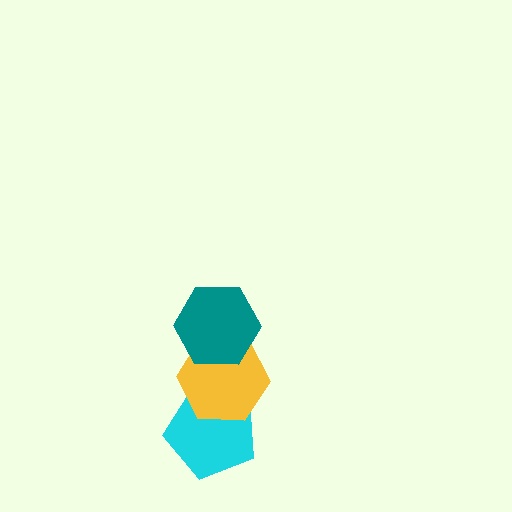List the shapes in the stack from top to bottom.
From top to bottom: the teal hexagon, the yellow hexagon, the cyan pentagon.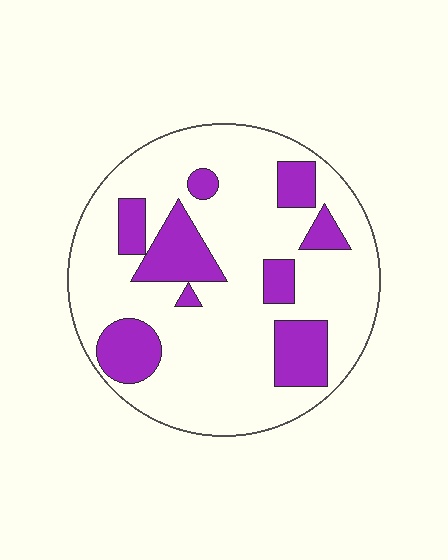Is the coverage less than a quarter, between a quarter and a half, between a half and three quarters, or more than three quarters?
Less than a quarter.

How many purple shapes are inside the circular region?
9.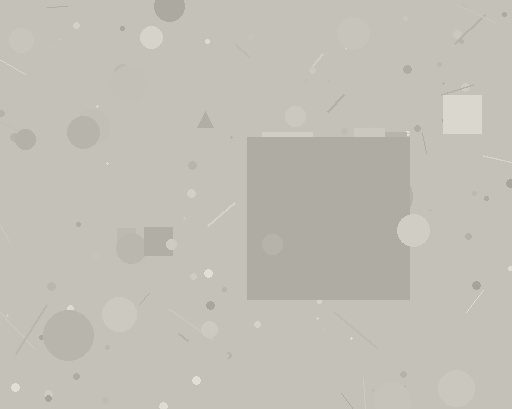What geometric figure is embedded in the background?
A square is embedded in the background.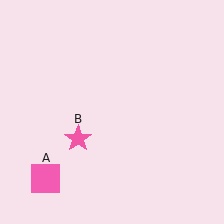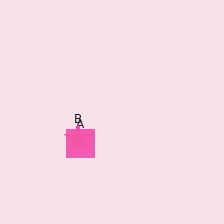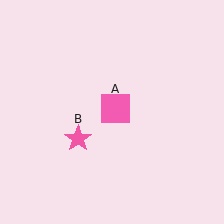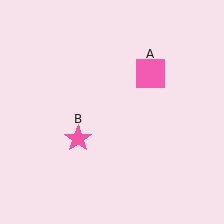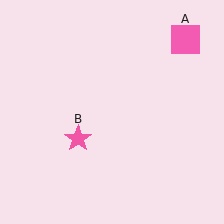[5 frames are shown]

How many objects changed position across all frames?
1 object changed position: pink square (object A).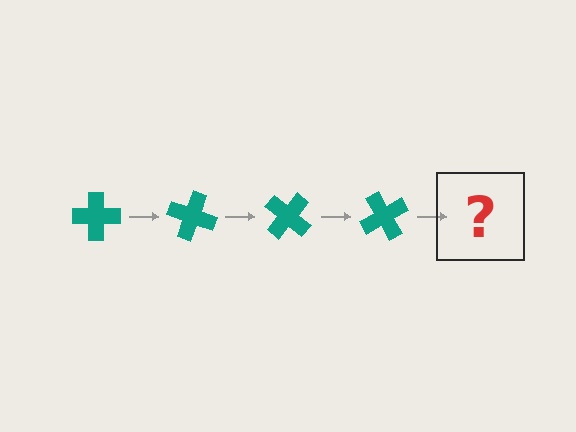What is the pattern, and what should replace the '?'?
The pattern is that the cross rotates 20 degrees each step. The '?' should be a teal cross rotated 80 degrees.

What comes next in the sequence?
The next element should be a teal cross rotated 80 degrees.